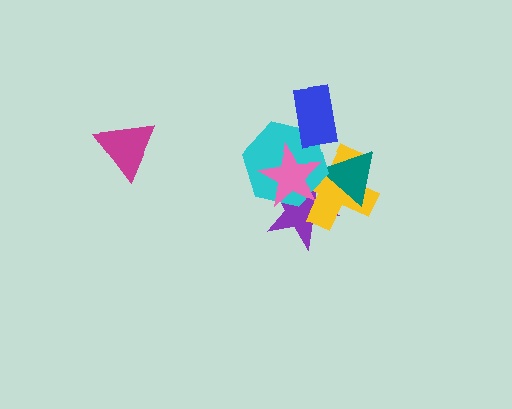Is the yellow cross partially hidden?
Yes, it is partially covered by another shape.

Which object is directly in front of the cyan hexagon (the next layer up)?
The blue rectangle is directly in front of the cyan hexagon.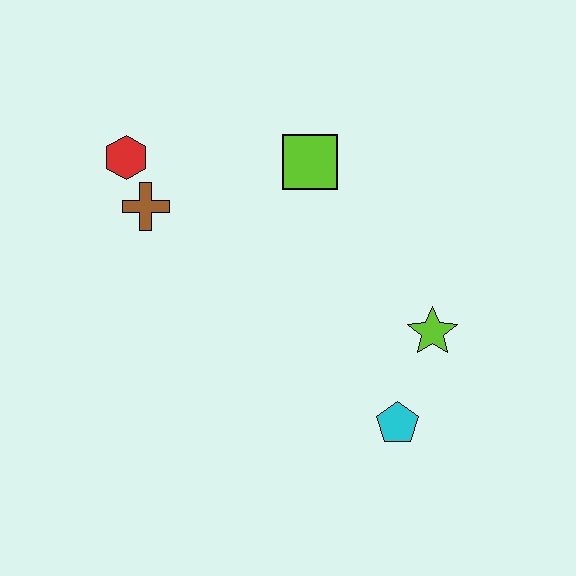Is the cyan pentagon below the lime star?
Yes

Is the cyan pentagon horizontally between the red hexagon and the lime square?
No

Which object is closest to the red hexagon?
The brown cross is closest to the red hexagon.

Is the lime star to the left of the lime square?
No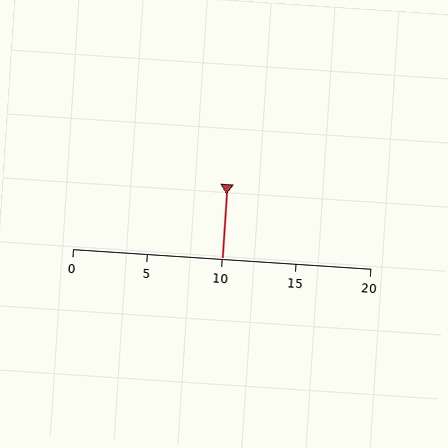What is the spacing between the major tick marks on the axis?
The major ticks are spaced 5 apart.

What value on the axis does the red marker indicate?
The marker indicates approximately 10.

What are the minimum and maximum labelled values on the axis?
The axis runs from 0 to 20.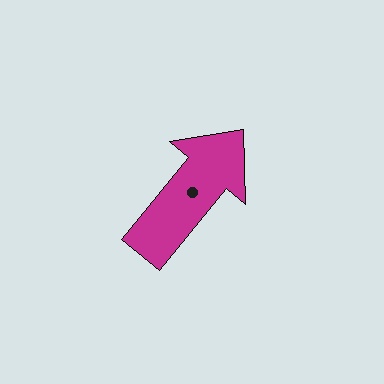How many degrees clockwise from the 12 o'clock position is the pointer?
Approximately 39 degrees.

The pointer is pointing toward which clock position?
Roughly 1 o'clock.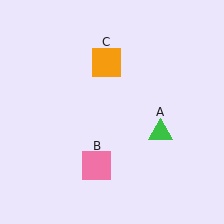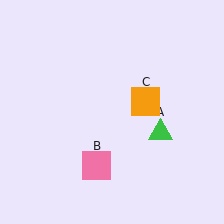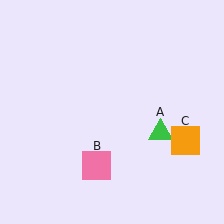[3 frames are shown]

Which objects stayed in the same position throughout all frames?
Green triangle (object A) and pink square (object B) remained stationary.